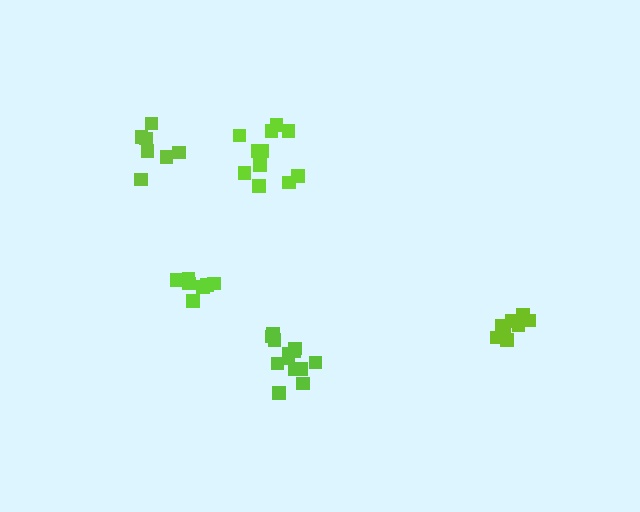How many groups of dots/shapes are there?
There are 5 groups.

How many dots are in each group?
Group 1: 12 dots, Group 2: 13 dots, Group 3: 8 dots, Group 4: 7 dots, Group 5: 7 dots (47 total).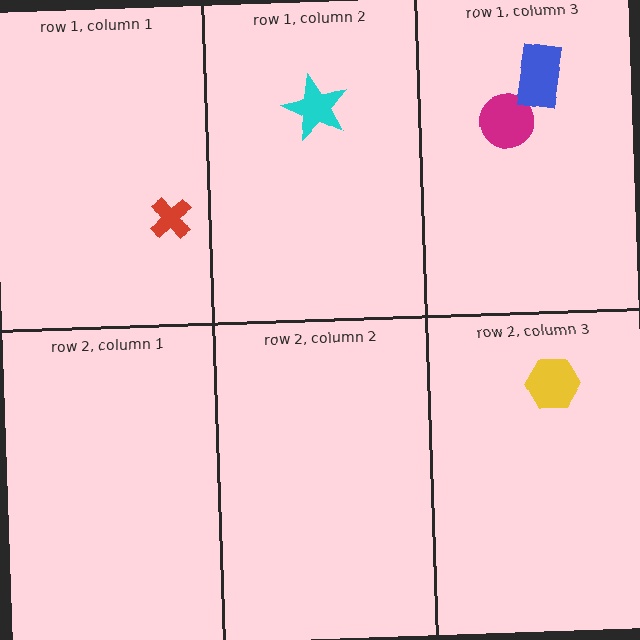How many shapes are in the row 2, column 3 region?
1.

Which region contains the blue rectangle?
The row 1, column 3 region.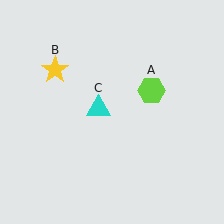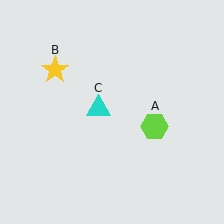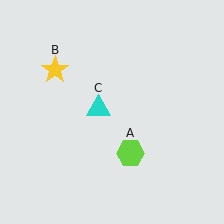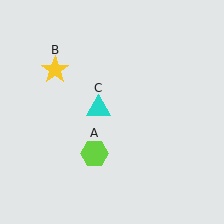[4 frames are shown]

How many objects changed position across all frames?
1 object changed position: lime hexagon (object A).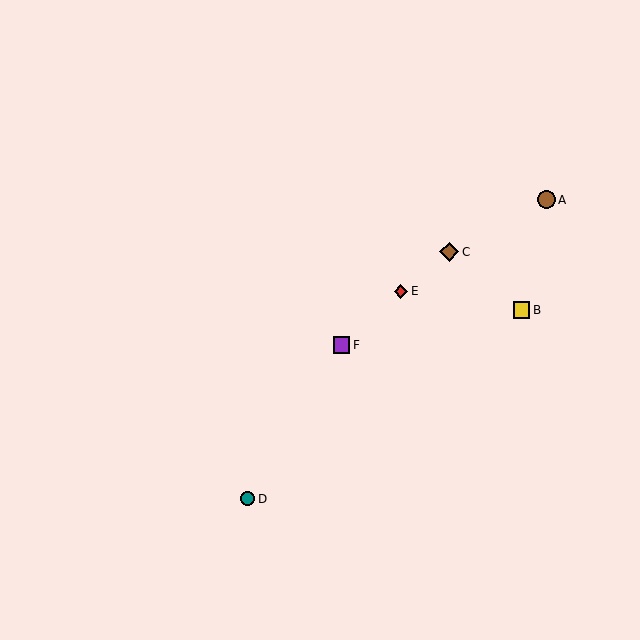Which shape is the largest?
The brown diamond (labeled C) is the largest.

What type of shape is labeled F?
Shape F is a purple square.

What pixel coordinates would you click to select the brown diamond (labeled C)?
Click at (449, 252) to select the brown diamond C.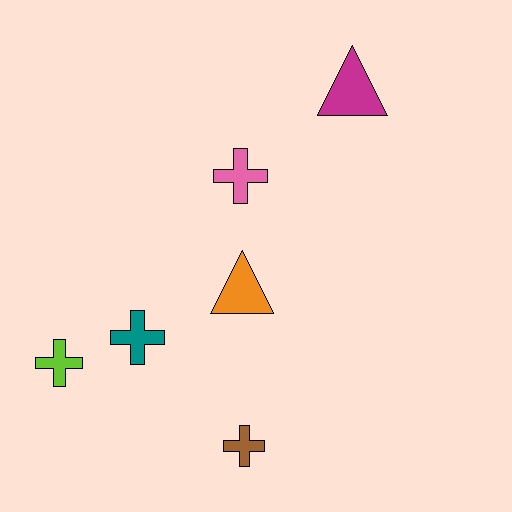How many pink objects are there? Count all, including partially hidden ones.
There is 1 pink object.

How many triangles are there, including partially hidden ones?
There are 2 triangles.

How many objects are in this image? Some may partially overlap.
There are 6 objects.